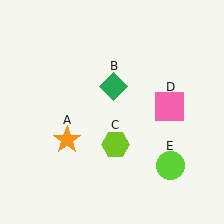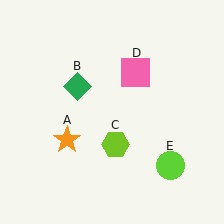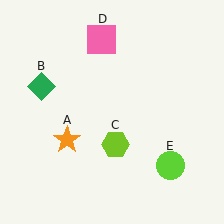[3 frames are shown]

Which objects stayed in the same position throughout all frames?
Orange star (object A) and lime hexagon (object C) and lime circle (object E) remained stationary.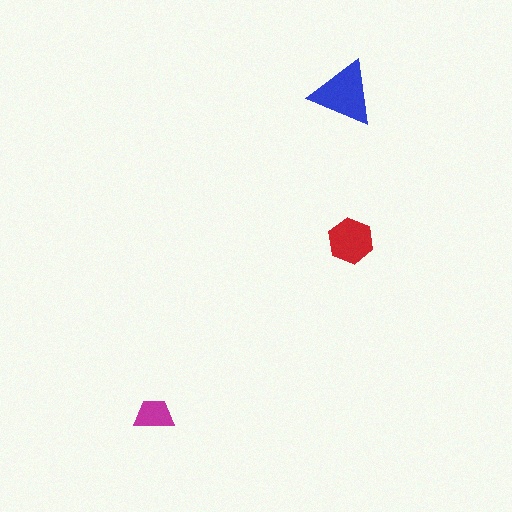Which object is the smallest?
The magenta trapezoid.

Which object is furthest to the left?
The magenta trapezoid is leftmost.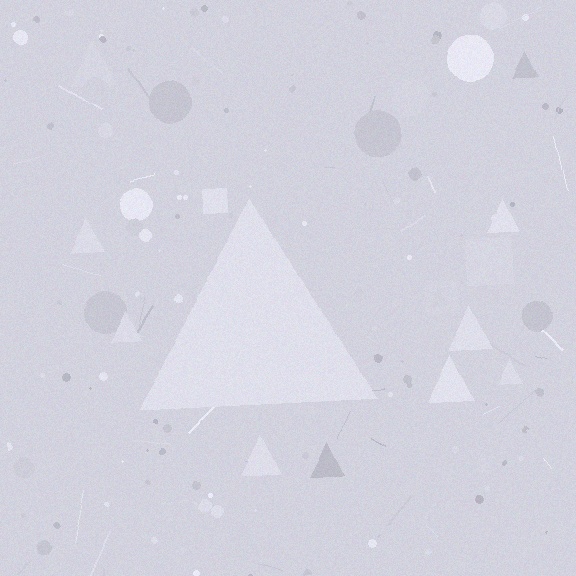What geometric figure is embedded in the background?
A triangle is embedded in the background.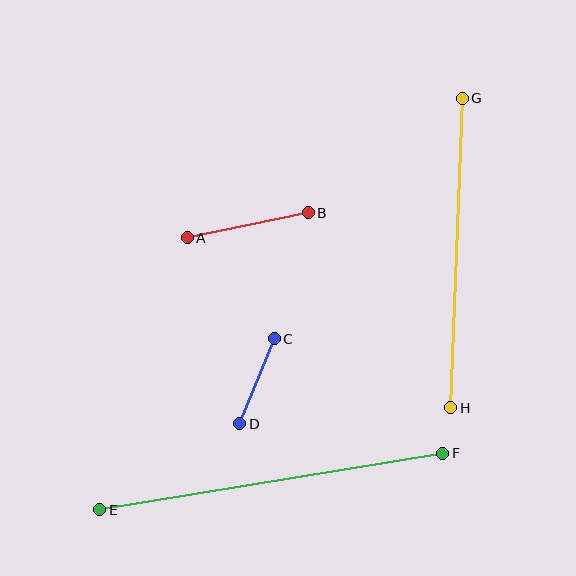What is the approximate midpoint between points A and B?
The midpoint is at approximately (248, 225) pixels.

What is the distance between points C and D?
The distance is approximately 92 pixels.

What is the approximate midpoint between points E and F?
The midpoint is at approximately (271, 481) pixels.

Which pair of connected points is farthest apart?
Points E and F are farthest apart.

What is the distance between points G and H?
The distance is approximately 310 pixels.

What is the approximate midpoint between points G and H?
The midpoint is at approximately (457, 253) pixels.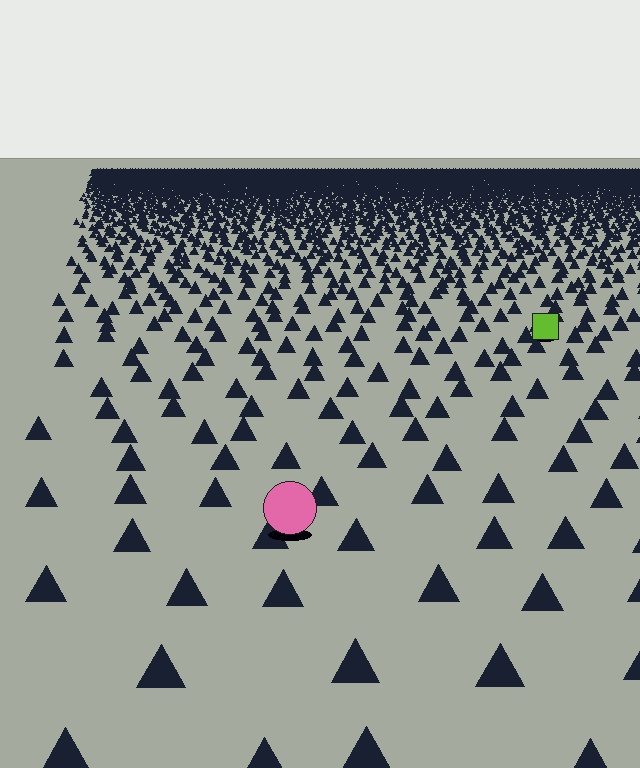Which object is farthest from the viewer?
The lime square is farthest from the viewer. It appears smaller and the ground texture around it is denser.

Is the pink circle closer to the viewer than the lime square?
Yes. The pink circle is closer — you can tell from the texture gradient: the ground texture is coarser near it.